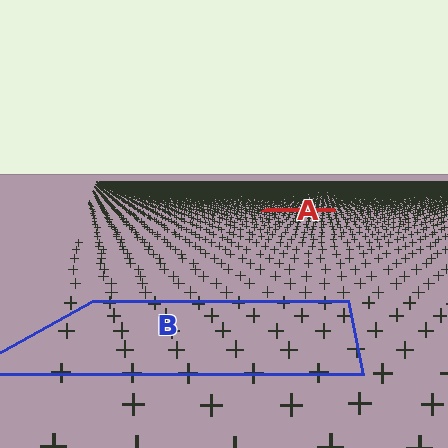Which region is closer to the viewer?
Region B is closer. The texture elements there are larger and more spread out.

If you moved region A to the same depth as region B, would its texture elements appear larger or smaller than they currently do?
They would appear larger. At a closer depth, the same texture elements are projected at a bigger on-screen size.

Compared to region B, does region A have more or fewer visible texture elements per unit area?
Region A has more texture elements per unit area — they are packed more densely because it is farther away.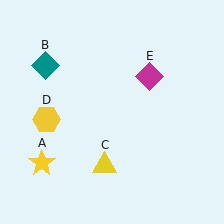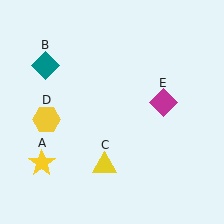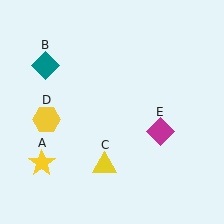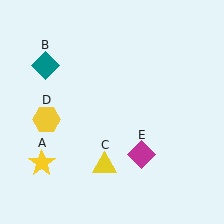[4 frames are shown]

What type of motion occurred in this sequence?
The magenta diamond (object E) rotated clockwise around the center of the scene.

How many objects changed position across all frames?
1 object changed position: magenta diamond (object E).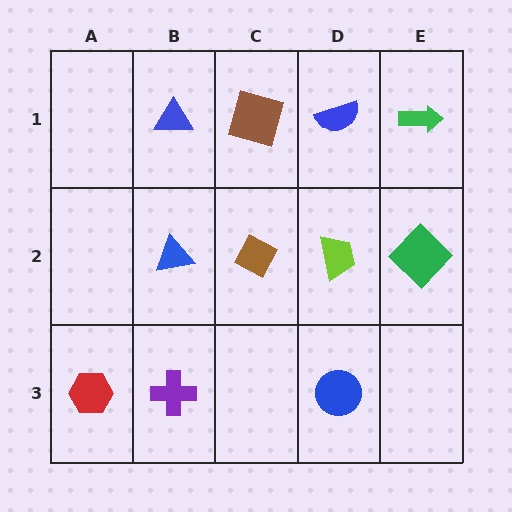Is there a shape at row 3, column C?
No, that cell is empty.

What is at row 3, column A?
A red hexagon.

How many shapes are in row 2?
4 shapes.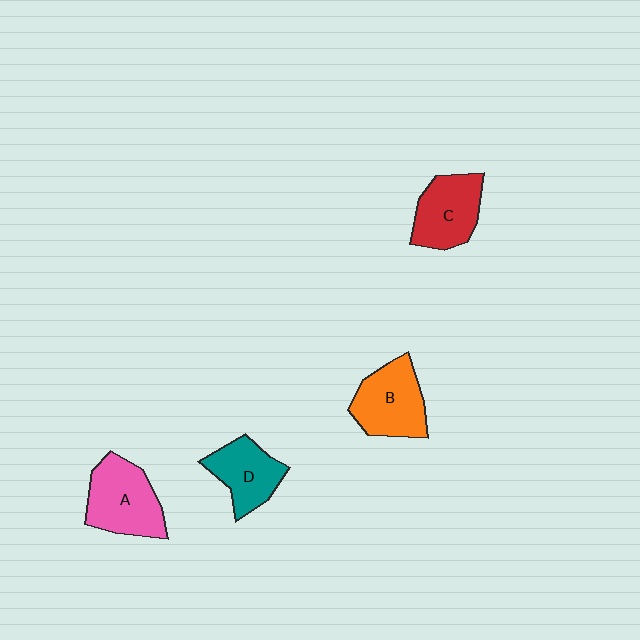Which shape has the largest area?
Shape A (pink).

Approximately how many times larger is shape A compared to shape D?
Approximately 1.3 times.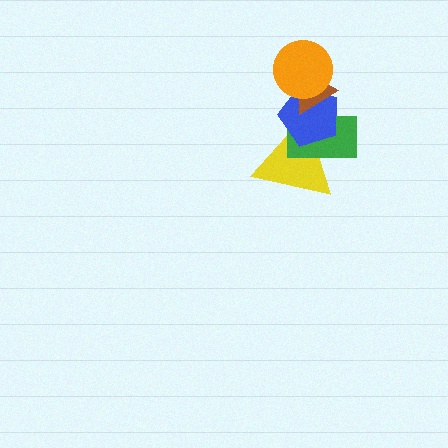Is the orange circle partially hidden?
No, no other shape covers it.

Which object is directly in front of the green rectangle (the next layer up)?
The blue pentagon is directly in front of the green rectangle.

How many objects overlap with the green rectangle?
3 objects overlap with the green rectangle.